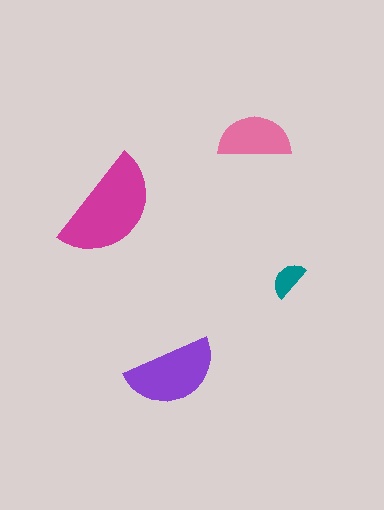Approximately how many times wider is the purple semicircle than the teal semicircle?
About 2.5 times wider.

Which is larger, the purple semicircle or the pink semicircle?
The purple one.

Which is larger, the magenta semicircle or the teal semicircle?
The magenta one.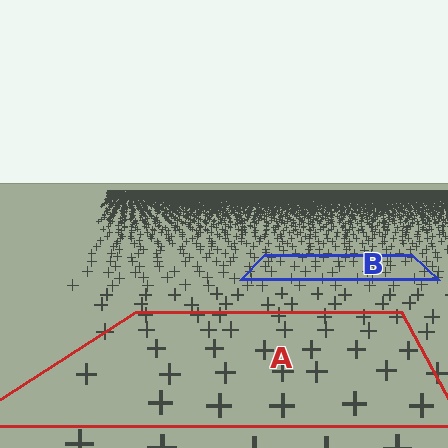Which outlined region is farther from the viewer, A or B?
Region B is farther from the viewer — the texture elements inside it appear smaller and more densely packed.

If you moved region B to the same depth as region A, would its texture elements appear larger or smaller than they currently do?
They would appear larger. At a closer depth, the same texture elements are projected at a bigger on-screen size.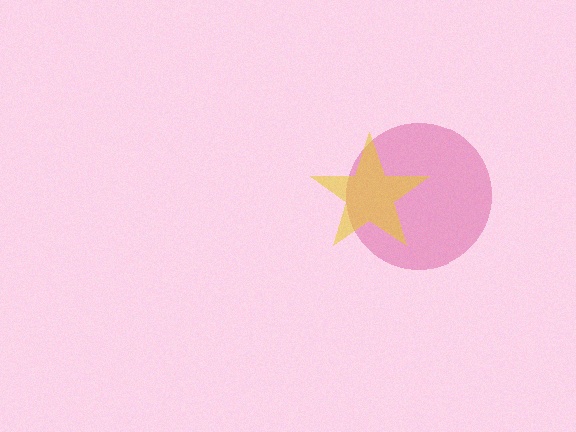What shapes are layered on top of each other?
The layered shapes are: a pink circle, a yellow star.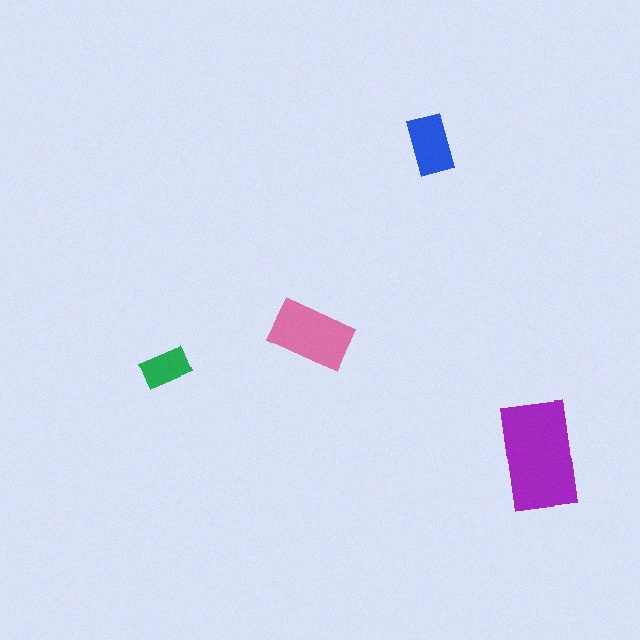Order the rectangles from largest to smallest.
the purple one, the pink one, the blue one, the green one.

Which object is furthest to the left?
The green rectangle is leftmost.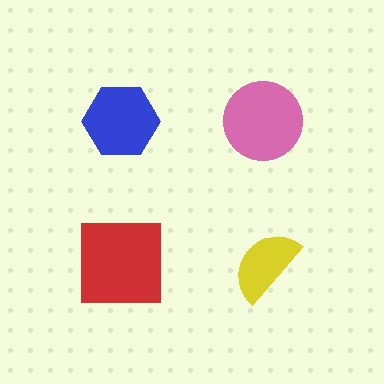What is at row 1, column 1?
A blue hexagon.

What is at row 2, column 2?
A yellow semicircle.